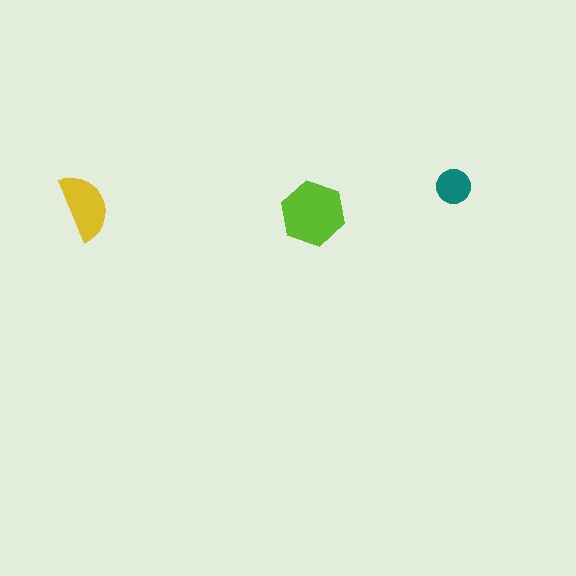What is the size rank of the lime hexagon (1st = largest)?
1st.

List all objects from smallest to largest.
The teal circle, the yellow semicircle, the lime hexagon.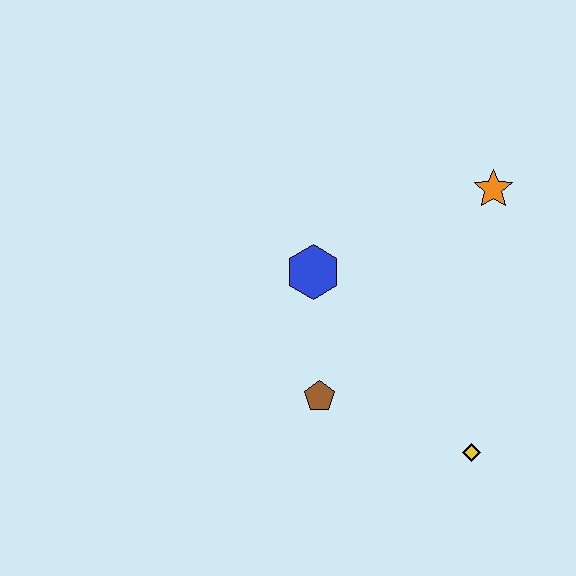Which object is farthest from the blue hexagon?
The yellow diamond is farthest from the blue hexagon.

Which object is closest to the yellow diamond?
The brown pentagon is closest to the yellow diamond.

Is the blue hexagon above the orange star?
No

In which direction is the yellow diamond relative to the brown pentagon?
The yellow diamond is to the right of the brown pentagon.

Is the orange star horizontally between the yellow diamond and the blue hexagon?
No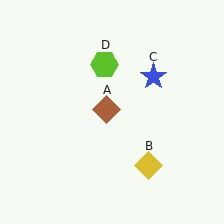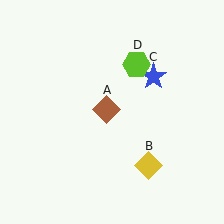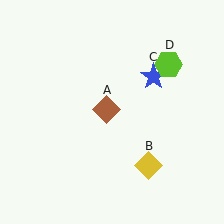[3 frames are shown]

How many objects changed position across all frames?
1 object changed position: lime hexagon (object D).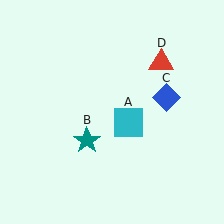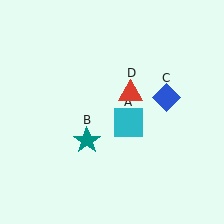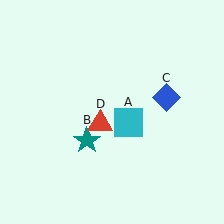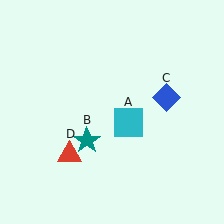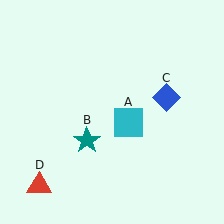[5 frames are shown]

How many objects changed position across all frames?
1 object changed position: red triangle (object D).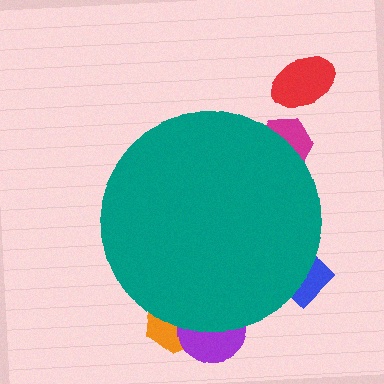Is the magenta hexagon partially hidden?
Yes, the magenta hexagon is partially hidden behind the teal circle.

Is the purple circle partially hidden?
Yes, the purple circle is partially hidden behind the teal circle.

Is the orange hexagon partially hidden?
Yes, the orange hexagon is partially hidden behind the teal circle.